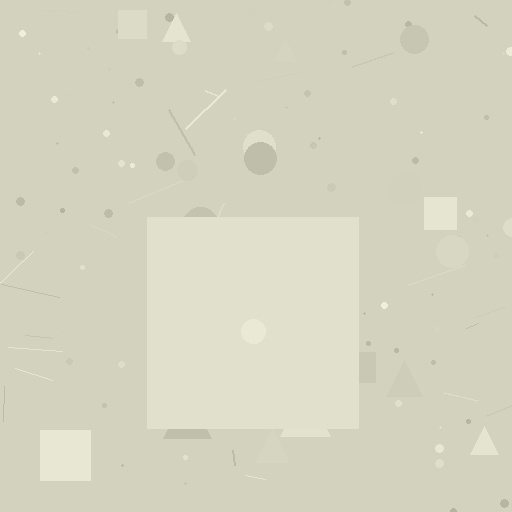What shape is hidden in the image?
A square is hidden in the image.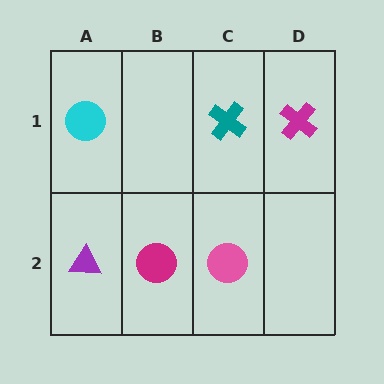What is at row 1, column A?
A cyan circle.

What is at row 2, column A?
A purple triangle.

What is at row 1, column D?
A magenta cross.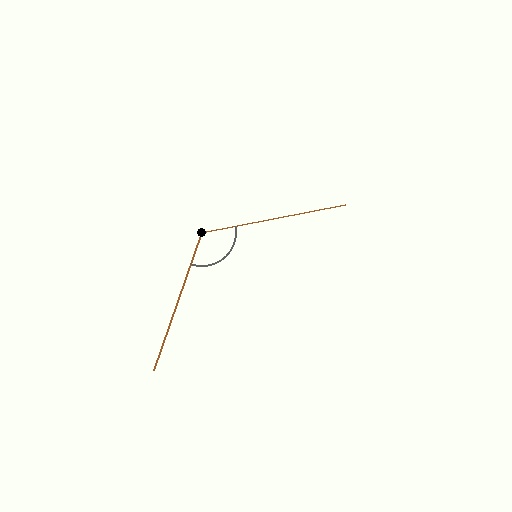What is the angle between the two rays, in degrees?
Approximately 120 degrees.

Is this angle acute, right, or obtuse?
It is obtuse.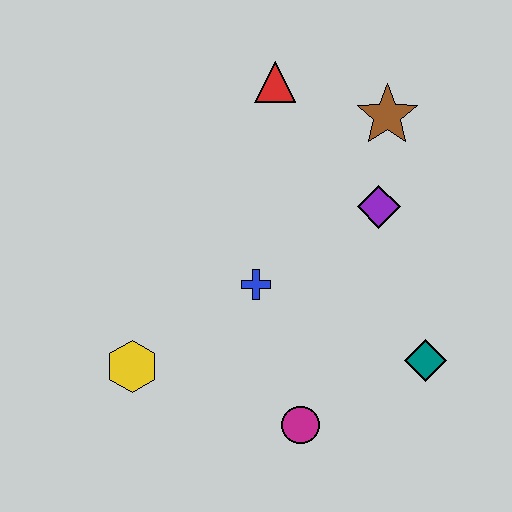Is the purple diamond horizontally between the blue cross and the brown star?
Yes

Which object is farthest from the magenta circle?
The red triangle is farthest from the magenta circle.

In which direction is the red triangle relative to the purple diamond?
The red triangle is above the purple diamond.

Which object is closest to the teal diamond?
The magenta circle is closest to the teal diamond.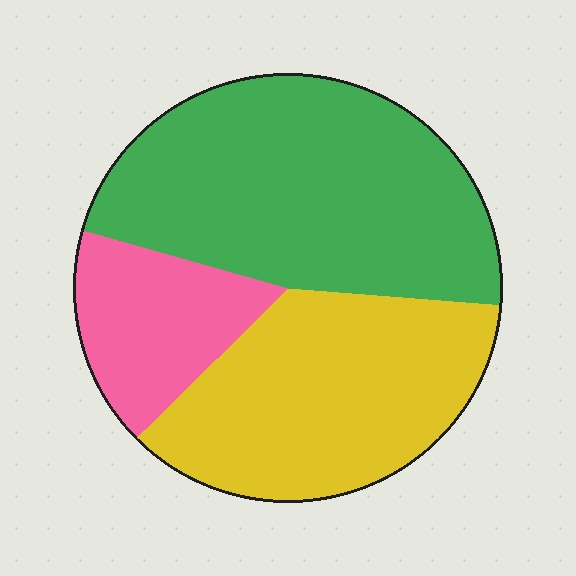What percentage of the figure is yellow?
Yellow takes up about three eighths (3/8) of the figure.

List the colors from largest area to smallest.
From largest to smallest: green, yellow, pink.